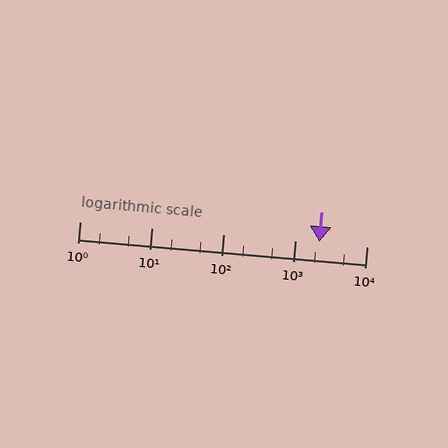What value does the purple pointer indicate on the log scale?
The pointer indicates approximately 2200.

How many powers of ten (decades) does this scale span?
The scale spans 4 decades, from 1 to 10000.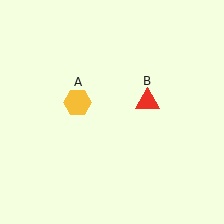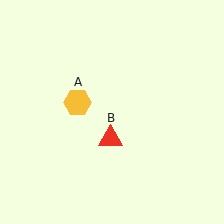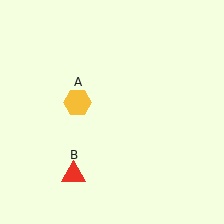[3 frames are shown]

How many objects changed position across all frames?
1 object changed position: red triangle (object B).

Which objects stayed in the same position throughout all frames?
Yellow hexagon (object A) remained stationary.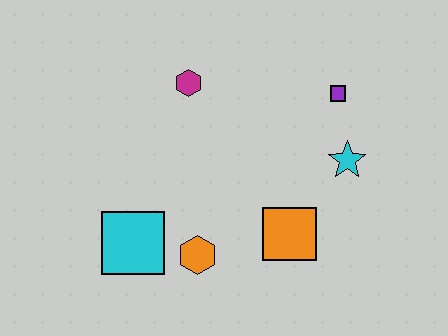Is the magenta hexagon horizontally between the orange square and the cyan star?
No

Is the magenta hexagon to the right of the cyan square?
Yes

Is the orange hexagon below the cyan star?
Yes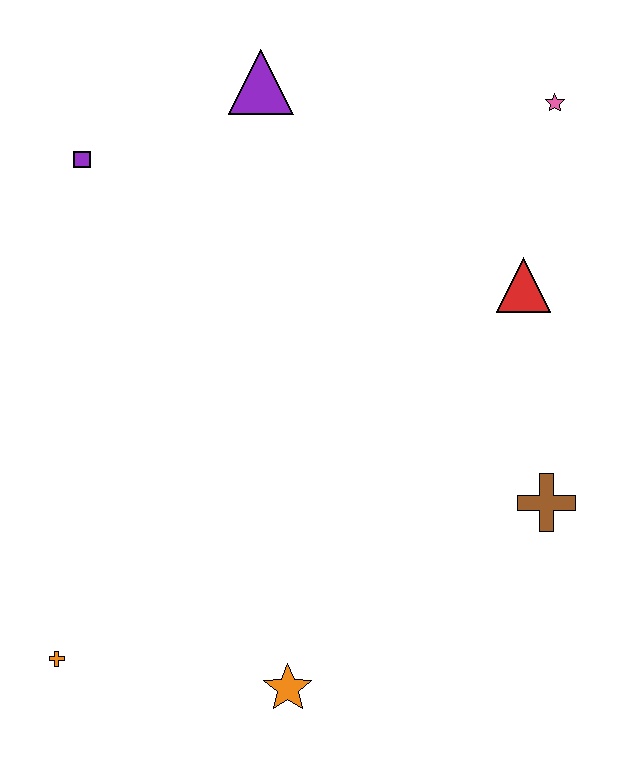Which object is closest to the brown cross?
The red triangle is closest to the brown cross.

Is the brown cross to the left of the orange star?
No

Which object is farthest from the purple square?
The brown cross is farthest from the purple square.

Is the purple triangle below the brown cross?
No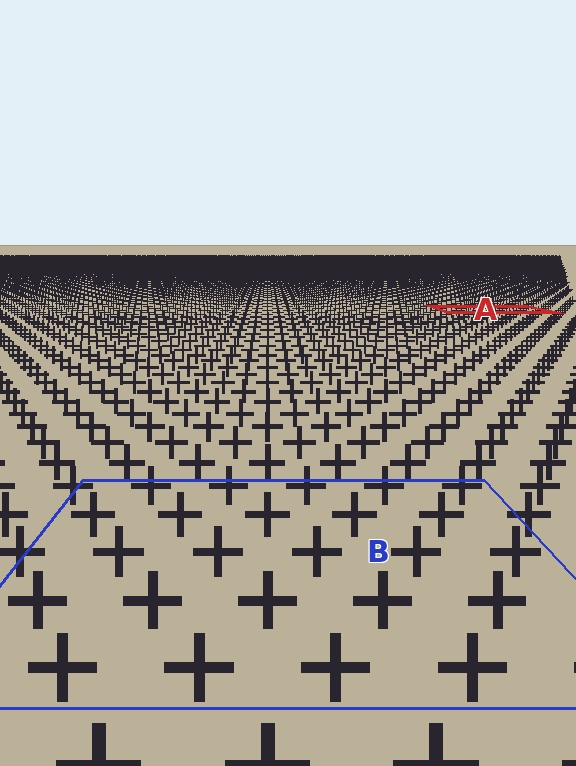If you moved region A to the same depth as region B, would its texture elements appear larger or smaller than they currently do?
They would appear larger. At a closer depth, the same texture elements are projected at a bigger on-screen size.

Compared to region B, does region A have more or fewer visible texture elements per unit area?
Region A has more texture elements per unit area — they are packed more densely because it is farther away.